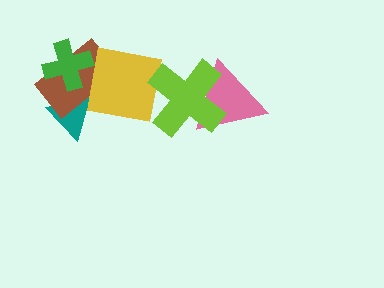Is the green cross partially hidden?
Yes, it is partially covered by another shape.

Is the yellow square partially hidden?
Yes, it is partially covered by another shape.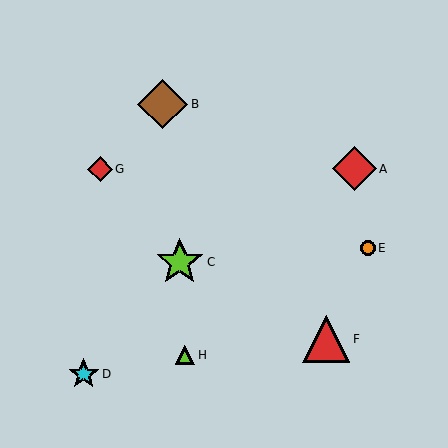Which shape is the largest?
The brown diamond (labeled B) is the largest.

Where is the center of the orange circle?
The center of the orange circle is at (368, 248).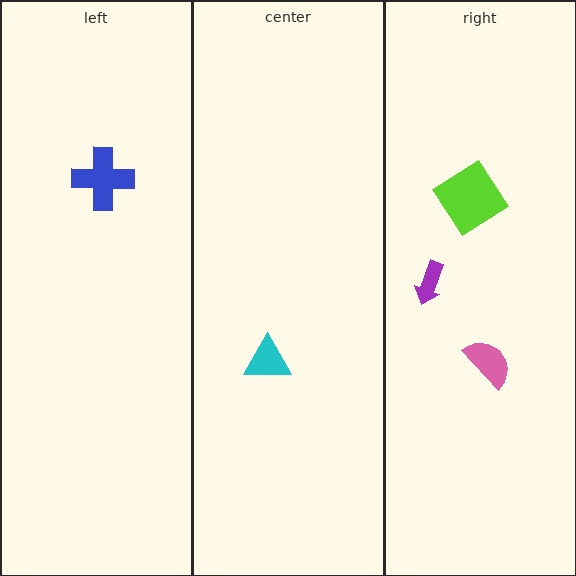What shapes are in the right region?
The pink semicircle, the purple arrow, the lime diamond.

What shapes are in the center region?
The cyan triangle.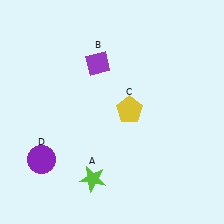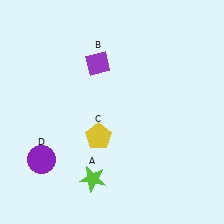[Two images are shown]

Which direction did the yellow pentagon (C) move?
The yellow pentagon (C) moved left.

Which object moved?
The yellow pentagon (C) moved left.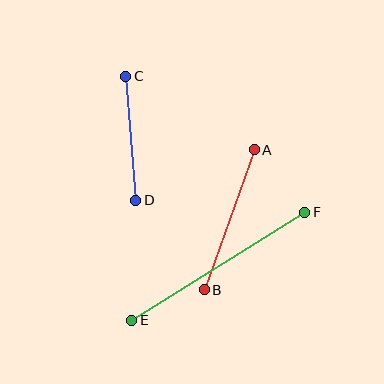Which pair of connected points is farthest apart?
Points E and F are farthest apart.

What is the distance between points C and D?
The distance is approximately 124 pixels.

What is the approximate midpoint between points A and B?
The midpoint is at approximately (229, 220) pixels.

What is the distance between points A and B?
The distance is approximately 149 pixels.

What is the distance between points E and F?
The distance is approximately 204 pixels.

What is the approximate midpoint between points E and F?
The midpoint is at approximately (218, 266) pixels.